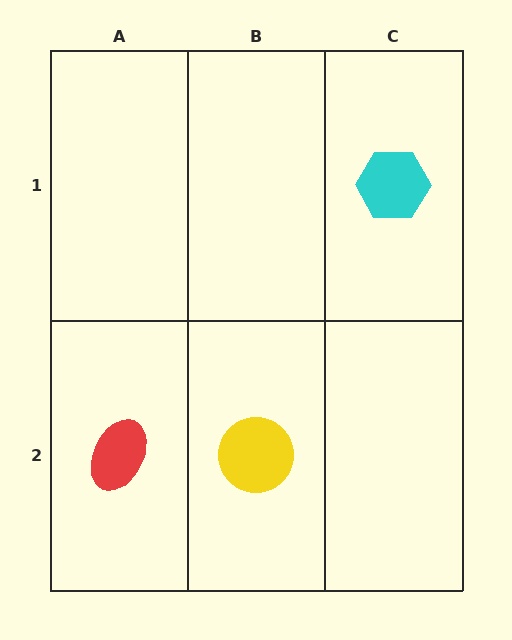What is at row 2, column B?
A yellow circle.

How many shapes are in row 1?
1 shape.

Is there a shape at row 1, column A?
No, that cell is empty.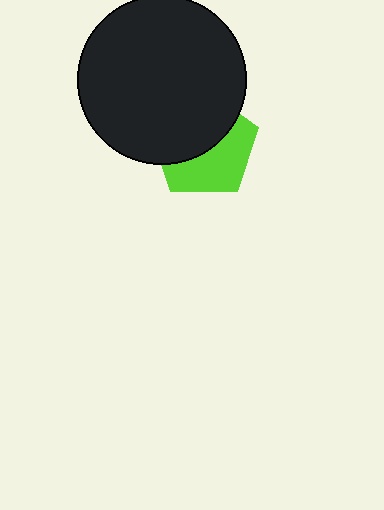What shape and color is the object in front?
The object in front is a black circle.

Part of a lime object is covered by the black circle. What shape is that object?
It is a pentagon.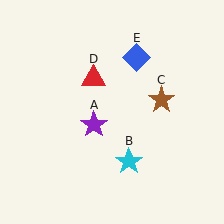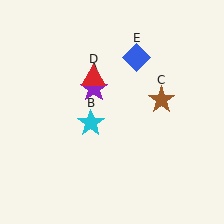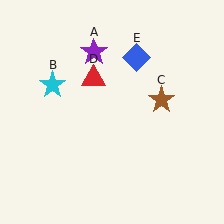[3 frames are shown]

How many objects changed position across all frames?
2 objects changed position: purple star (object A), cyan star (object B).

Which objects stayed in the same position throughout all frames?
Brown star (object C) and red triangle (object D) and blue diamond (object E) remained stationary.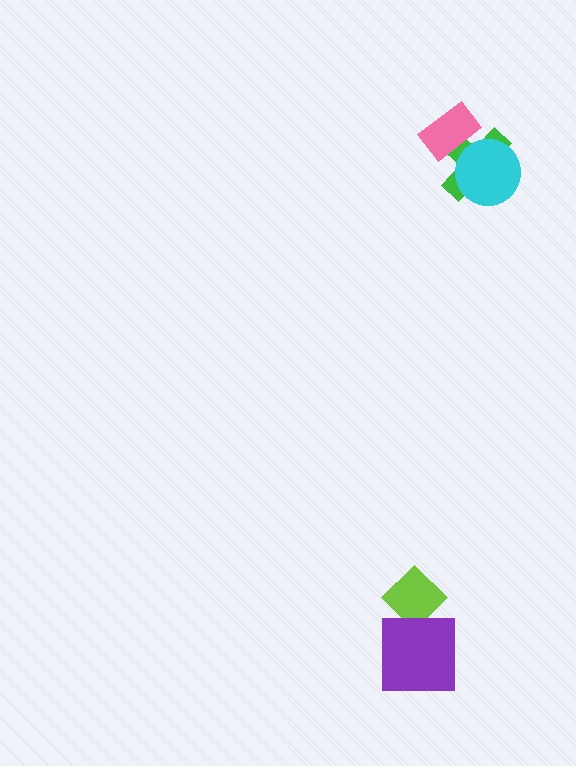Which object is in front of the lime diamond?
The purple square is in front of the lime diamond.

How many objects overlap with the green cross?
2 objects overlap with the green cross.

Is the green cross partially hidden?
Yes, it is partially covered by another shape.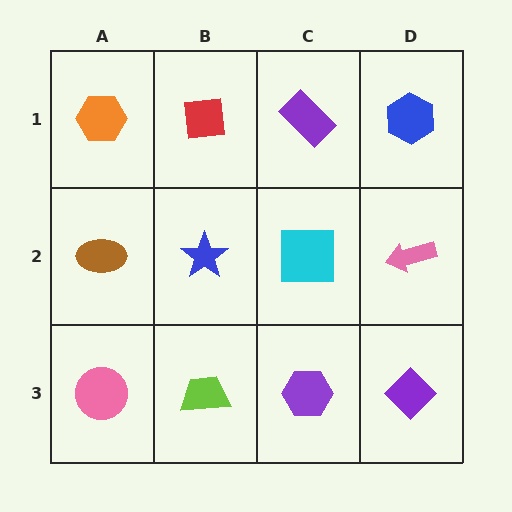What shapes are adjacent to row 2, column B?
A red square (row 1, column B), a lime trapezoid (row 3, column B), a brown ellipse (row 2, column A), a cyan square (row 2, column C).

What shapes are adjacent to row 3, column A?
A brown ellipse (row 2, column A), a lime trapezoid (row 3, column B).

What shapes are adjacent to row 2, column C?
A purple rectangle (row 1, column C), a purple hexagon (row 3, column C), a blue star (row 2, column B), a pink arrow (row 2, column D).